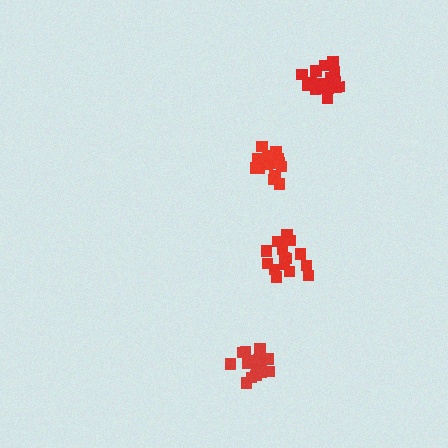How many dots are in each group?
Group 1: 15 dots, Group 2: 19 dots, Group 3: 17 dots, Group 4: 16 dots (67 total).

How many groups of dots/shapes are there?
There are 4 groups.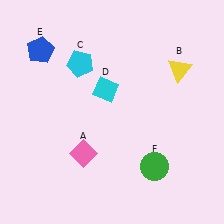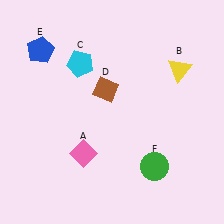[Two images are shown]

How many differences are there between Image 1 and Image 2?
There is 1 difference between the two images.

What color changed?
The diamond (D) changed from cyan in Image 1 to brown in Image 2.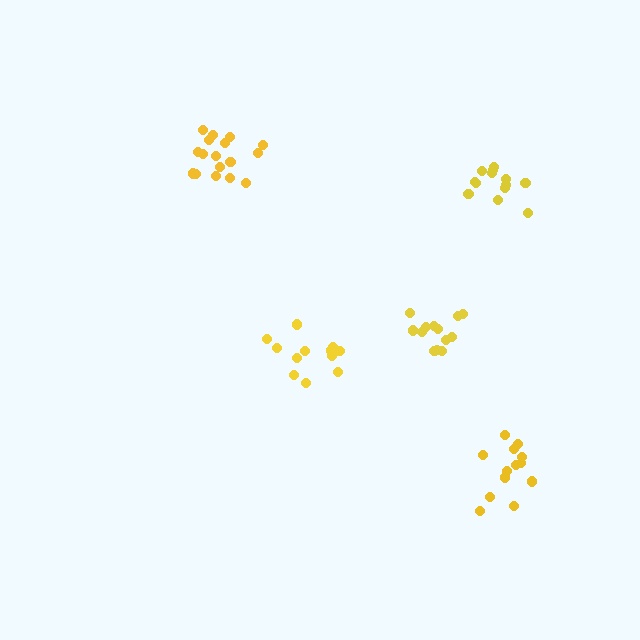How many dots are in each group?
Group 1: 17 dots, Group 2: 13 dots, Group 3: 13 dots, Group 4: 13 dots, Group 5: 13 dots (69 total).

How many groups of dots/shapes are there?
There are 5 groups.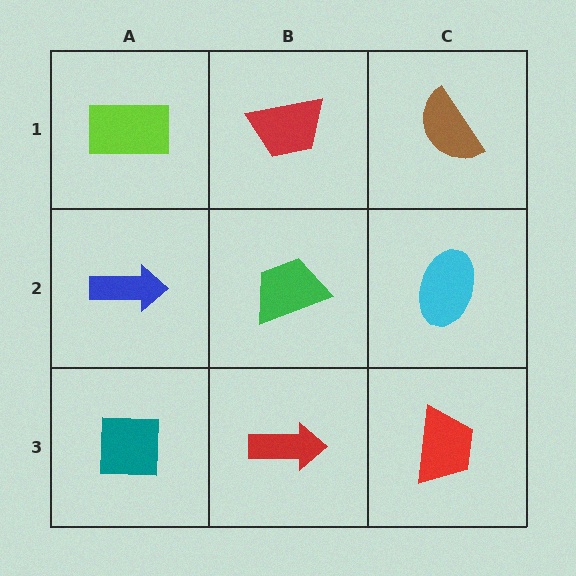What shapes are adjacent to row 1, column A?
A blue arrow (row 2, column A), a red trapezoid (row 1, column B).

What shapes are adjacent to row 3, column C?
A cyan ellipse (row 2, column C), a red arrow (row 3, column B).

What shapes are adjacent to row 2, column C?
A brown semicircle (row 1, column C), a red trapezoid (row 3, column C), a green trapezoid (row 2, column B).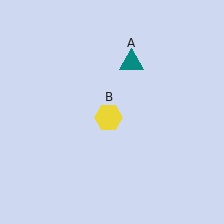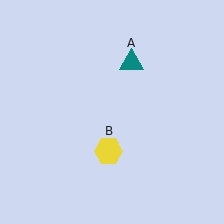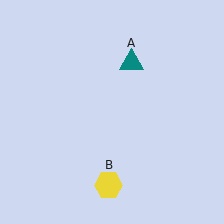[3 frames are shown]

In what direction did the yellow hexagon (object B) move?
The yellow hexagon (object B) moved down.